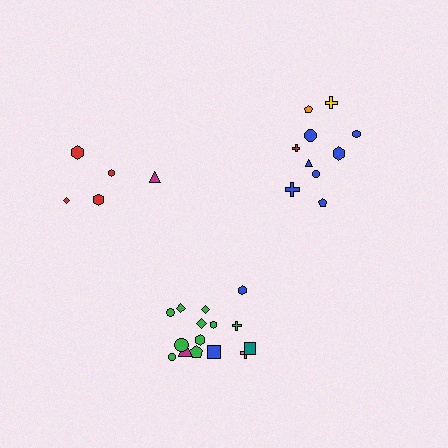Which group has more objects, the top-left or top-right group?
The top-right group.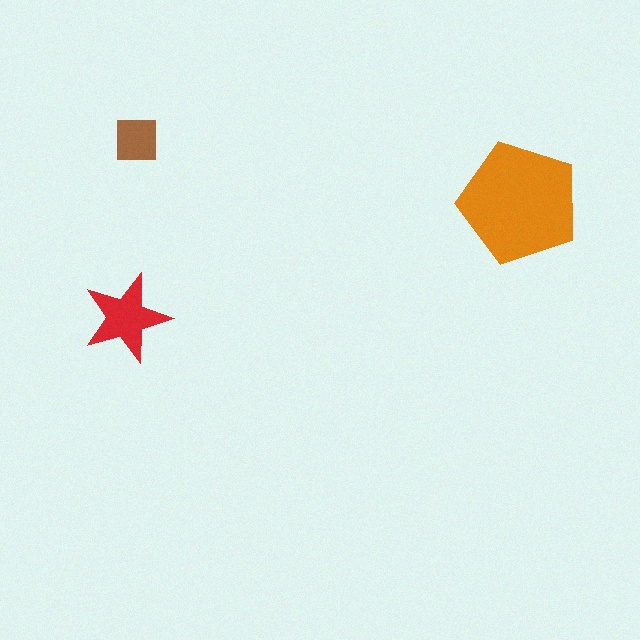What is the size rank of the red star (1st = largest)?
2nd.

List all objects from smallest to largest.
The brown square, the red star, the orange pentagon.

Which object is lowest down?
The red star is bottommost.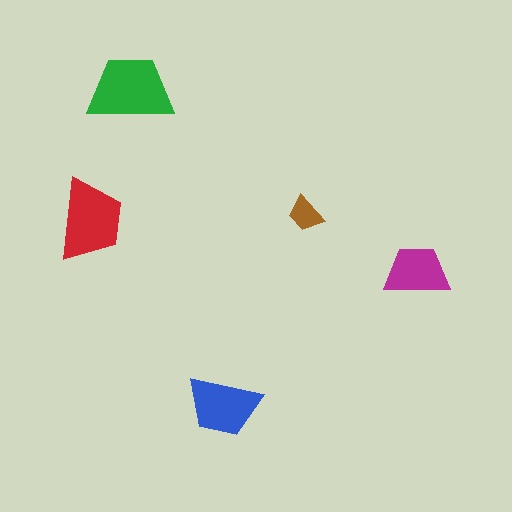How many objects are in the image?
There are 5 objects in the image.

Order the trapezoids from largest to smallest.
the green one, the red one, the blue one, the magenta one, the brown one.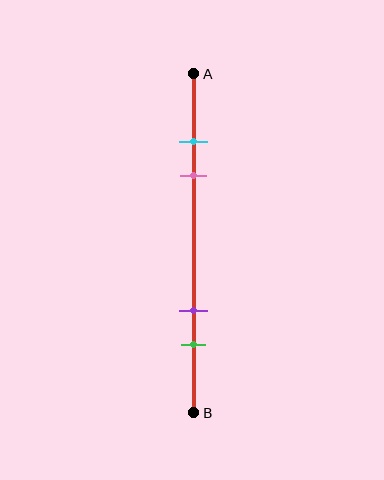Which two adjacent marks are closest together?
The cyan and pink marks are the closest adjacent pair.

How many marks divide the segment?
There are 4 marks dividing the segment.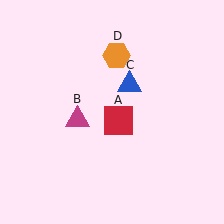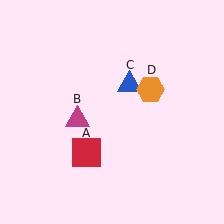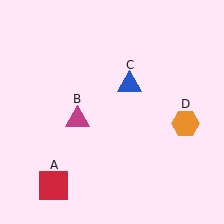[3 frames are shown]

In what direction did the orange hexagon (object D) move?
The orange hexagon (object D) moved down and to the right.